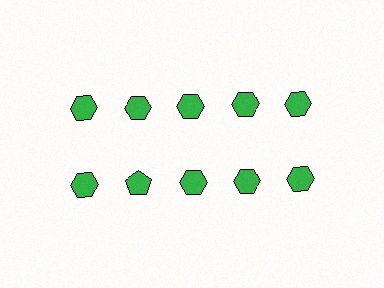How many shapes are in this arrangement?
There are 10 shapes arranged in a grid pattern.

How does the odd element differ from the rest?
It has a different shape: pentagon instead of hexagon.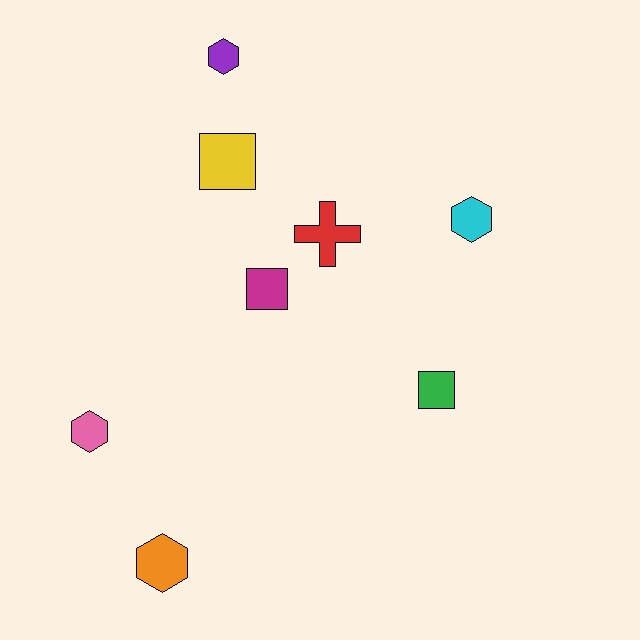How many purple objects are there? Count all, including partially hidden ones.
There is 1 purple object.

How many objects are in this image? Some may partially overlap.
There are 8 objects.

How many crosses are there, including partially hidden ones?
There is 1 cross.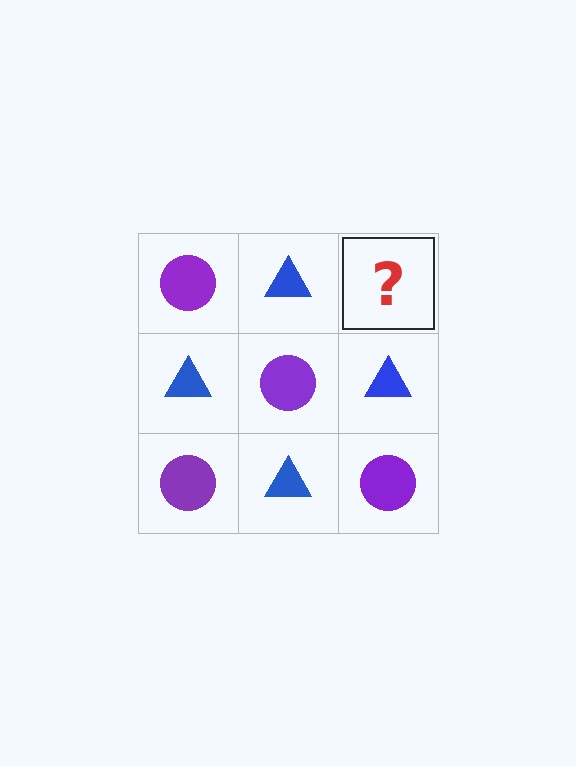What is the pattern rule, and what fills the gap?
The rule is that it alternates purple circle and blue triangle in a checkerboard pattern. The gap should be filled with a purple circle.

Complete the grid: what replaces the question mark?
The question mark should be replaced with a purple circle.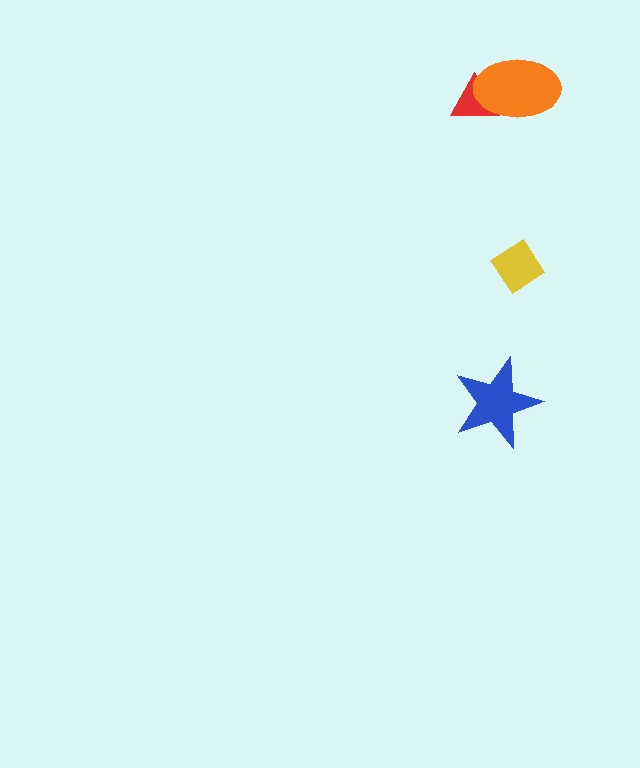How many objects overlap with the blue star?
0 objects overlap with the blue star.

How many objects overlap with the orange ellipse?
1 object overlaps with the orange ellipse.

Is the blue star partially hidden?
No, no other shape covers it.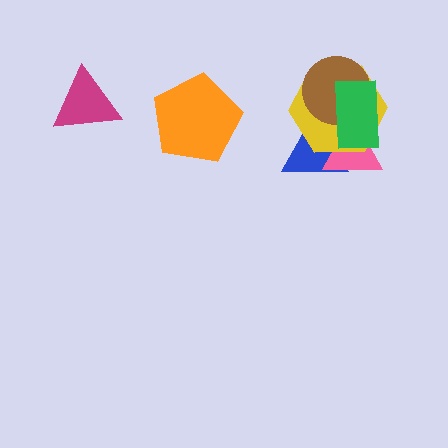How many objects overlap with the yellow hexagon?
4 objects overlap with the yellow hexagon.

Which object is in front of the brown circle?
The green rectangle is in front of the brown circle.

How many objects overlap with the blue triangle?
3 objects overlap with the blue triangle.